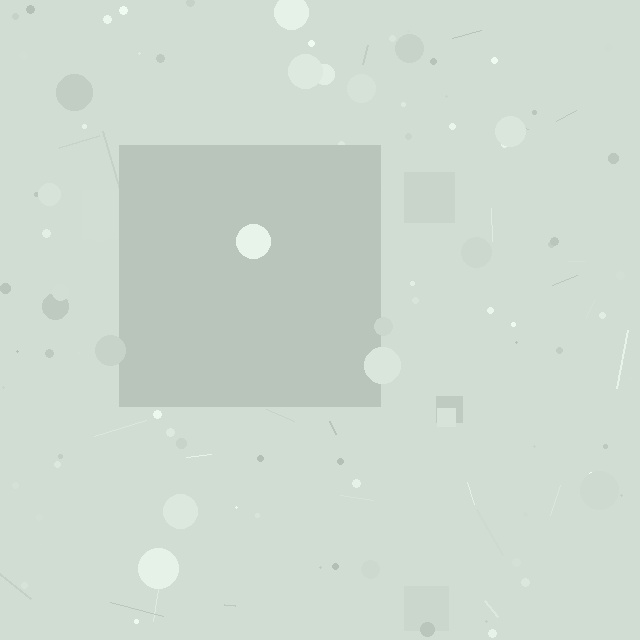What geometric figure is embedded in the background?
A square is embedded in the background.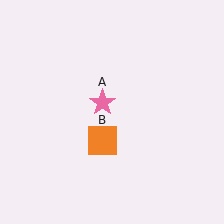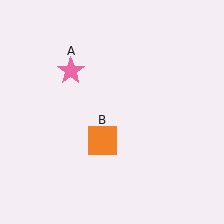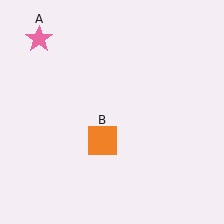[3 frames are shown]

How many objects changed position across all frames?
1 object changed position: pink star (object A).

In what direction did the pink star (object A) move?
The pink star (object A) moved up and to the left.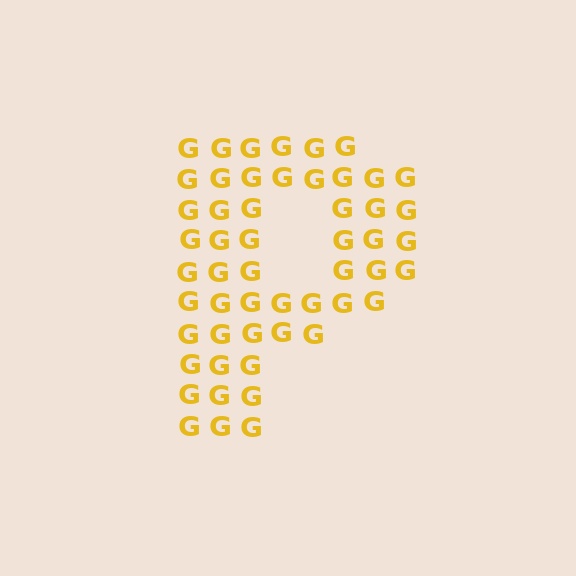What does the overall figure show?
The overall figure shows the letter P.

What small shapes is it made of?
It is made of small letter G's.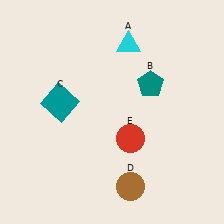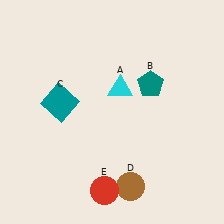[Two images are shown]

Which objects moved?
The objects that moved are: the cyan triangle (A), the red circle (E).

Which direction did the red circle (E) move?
The red circle (E) moved down.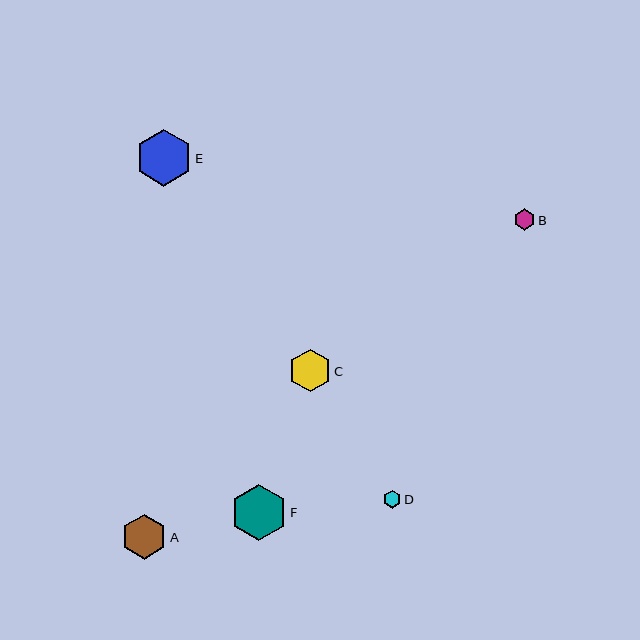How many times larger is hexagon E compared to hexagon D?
Hexagon E is approximately 3.2 times the size of hexagon D.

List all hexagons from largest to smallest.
From largest to smallest: E, F, A, C, B, D.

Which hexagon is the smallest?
Hexagon D is the smallest with a size of approximately 18 pixels.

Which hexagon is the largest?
Hexagon E is the largest with a size of approximately 57 pixels.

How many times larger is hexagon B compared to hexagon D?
Hexagon B is approximately 1.2 times the size of hexagon D.